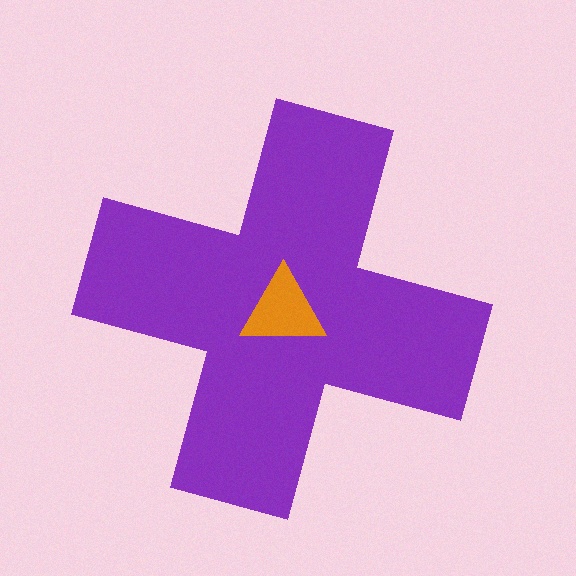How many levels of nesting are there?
2.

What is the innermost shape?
The orange triangle.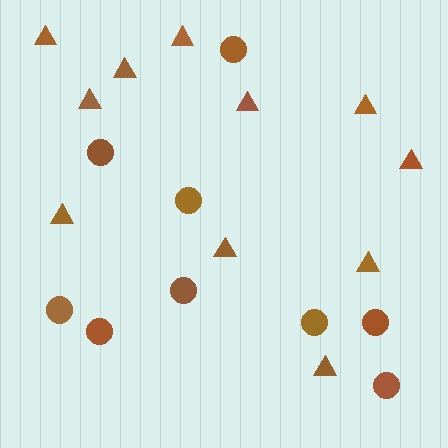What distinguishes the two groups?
There are 2 groups: one group of circles (9) and one group of triangles (11).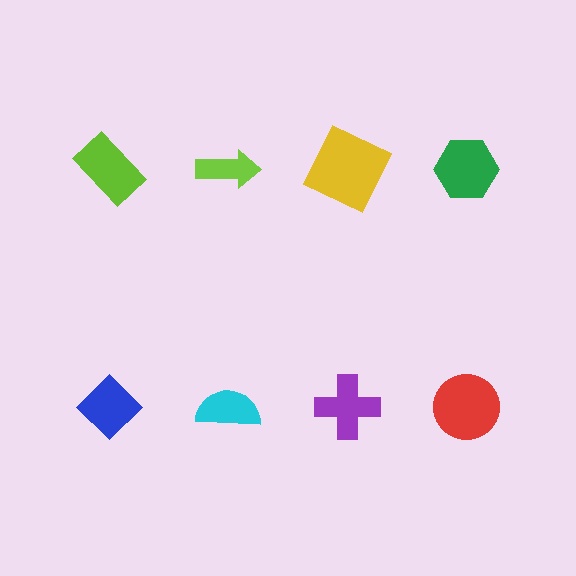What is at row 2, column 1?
A blue diamond.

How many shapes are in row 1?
4 shapes.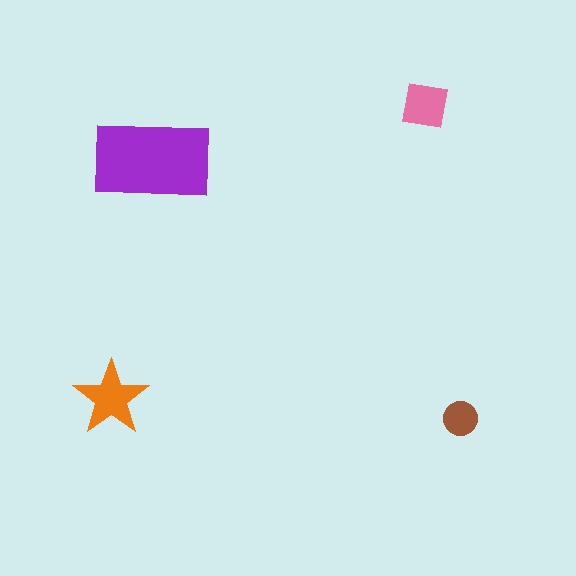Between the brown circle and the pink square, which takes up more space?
The pink square.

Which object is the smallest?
The brown circle.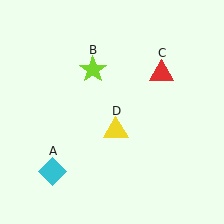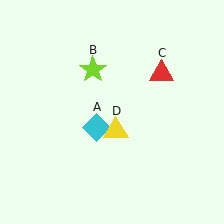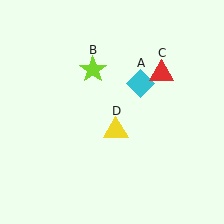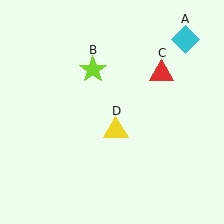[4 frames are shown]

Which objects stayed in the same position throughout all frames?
Lime star (object B) and red triangle (object C) and yellow triangle (object D) remained stationary.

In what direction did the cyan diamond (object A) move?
The cyan diamond (object A) moved up and to the right.